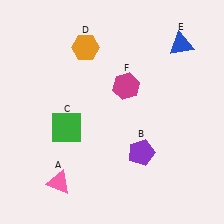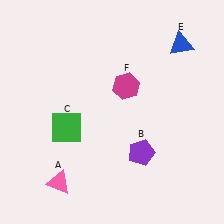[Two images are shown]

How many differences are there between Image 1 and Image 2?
There is 1 difference between the two images.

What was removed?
The orange hexagon (D) was removed in Image 2.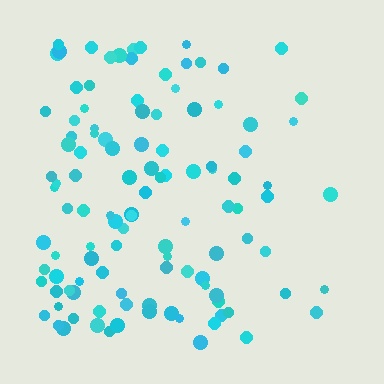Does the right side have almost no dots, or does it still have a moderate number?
Still a moderate number, just noticeably fewer than the left.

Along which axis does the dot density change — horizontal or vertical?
Horizontal.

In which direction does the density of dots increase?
From right to left, with the left side densest.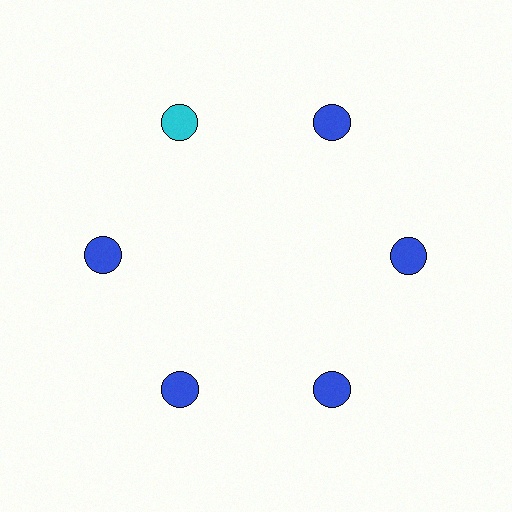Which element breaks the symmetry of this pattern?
The cyan circle at roughly the 11 o'clock position breaks the symmetry. All other shapes are blue circles.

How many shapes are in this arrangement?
There are 6 shapes arranged in a ring pattern.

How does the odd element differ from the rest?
It has a different color: cyan instead of blue.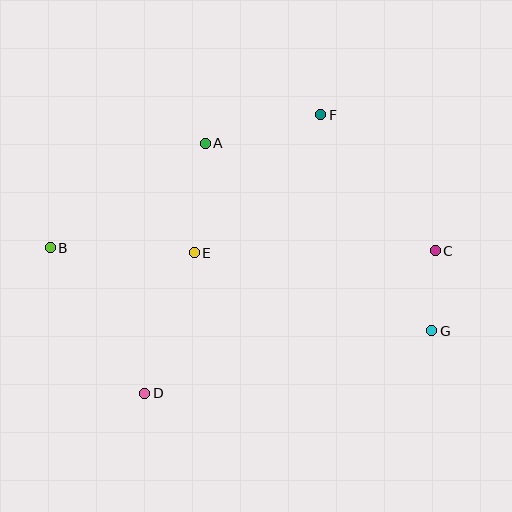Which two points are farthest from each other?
Points B and G are farthest from each other.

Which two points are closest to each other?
Points C and G are closest to each other.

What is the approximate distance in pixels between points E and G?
The distance between E and G is approximately 250 pixels.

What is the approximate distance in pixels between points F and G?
The distance between F and G is approximately 243 pixels.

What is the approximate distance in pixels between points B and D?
The distance between B and D is approximately 174 pixels.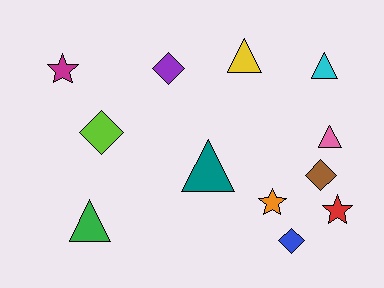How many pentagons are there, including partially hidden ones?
There are no pentagons.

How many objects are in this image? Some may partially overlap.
There are 12 objects.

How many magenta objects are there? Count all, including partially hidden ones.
There is 1 magenta object.